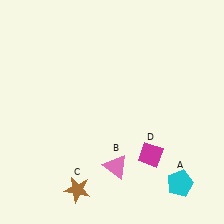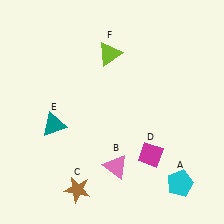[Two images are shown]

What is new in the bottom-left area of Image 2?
A teal triangle (E) was added in the bottom-left area of Image 2.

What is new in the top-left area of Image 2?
A lime triangle (F) was added in the top-left area of Image 2.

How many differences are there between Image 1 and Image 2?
There are 2 differences between the two images.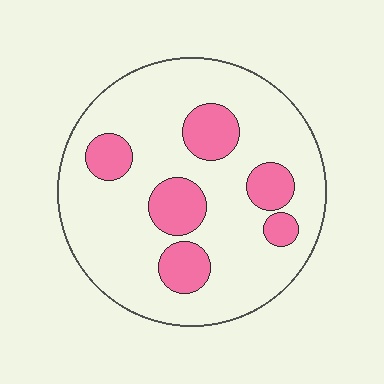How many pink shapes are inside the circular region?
6.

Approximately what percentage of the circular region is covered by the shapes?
Approximately 20%.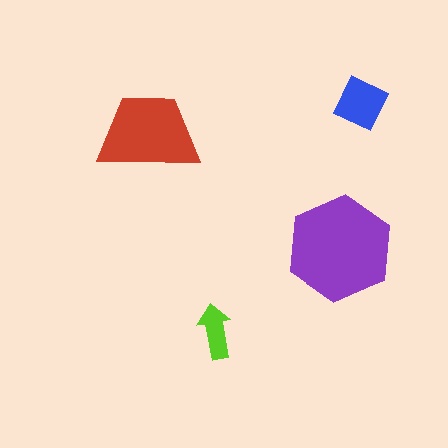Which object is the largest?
The purple hexagon.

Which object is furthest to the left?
The red trapezoid is leftmost.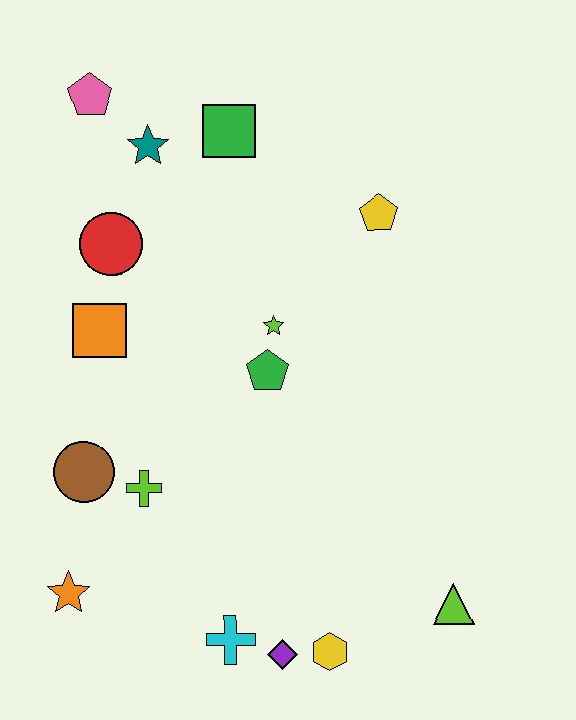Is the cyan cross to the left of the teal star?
No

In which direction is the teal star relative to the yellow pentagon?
The teal star is to the left of the yellow pentagon.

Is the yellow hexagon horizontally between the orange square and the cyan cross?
No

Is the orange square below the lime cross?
No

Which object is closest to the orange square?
The red circle is closest to the orange square.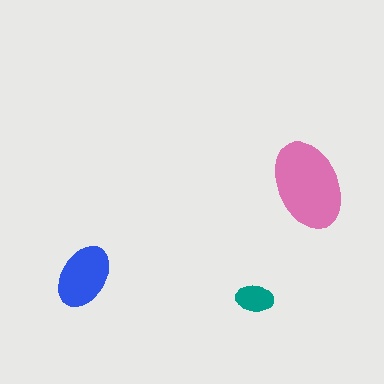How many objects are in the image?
There are 3 objects in the image.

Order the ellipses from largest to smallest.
the pink one, the blue one, the teal one.